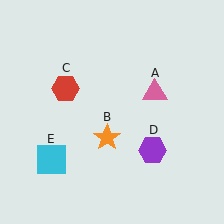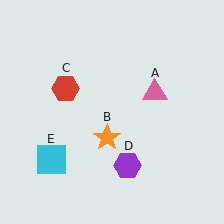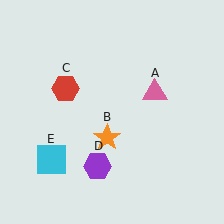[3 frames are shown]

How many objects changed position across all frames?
1 object changed position: purple hexagon (object D).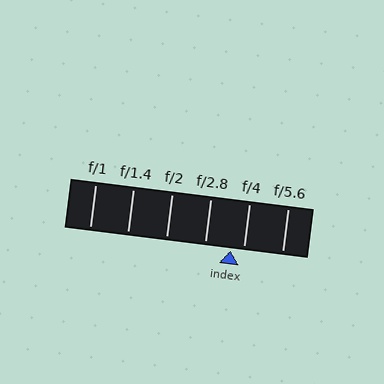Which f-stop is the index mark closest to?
The index mark is closest to f/4.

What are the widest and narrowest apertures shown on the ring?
The widest aperture shown is f/1 and the narrowest is f/5.6.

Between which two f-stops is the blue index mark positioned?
The index mark is between f/2.8 and f/4.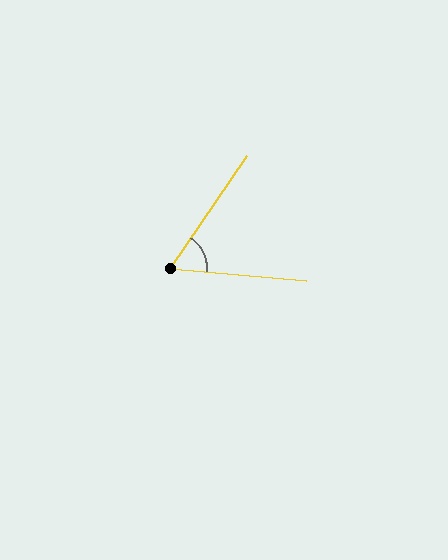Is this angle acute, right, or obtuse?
It is acute.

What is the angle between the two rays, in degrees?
Approximately 61 degrees.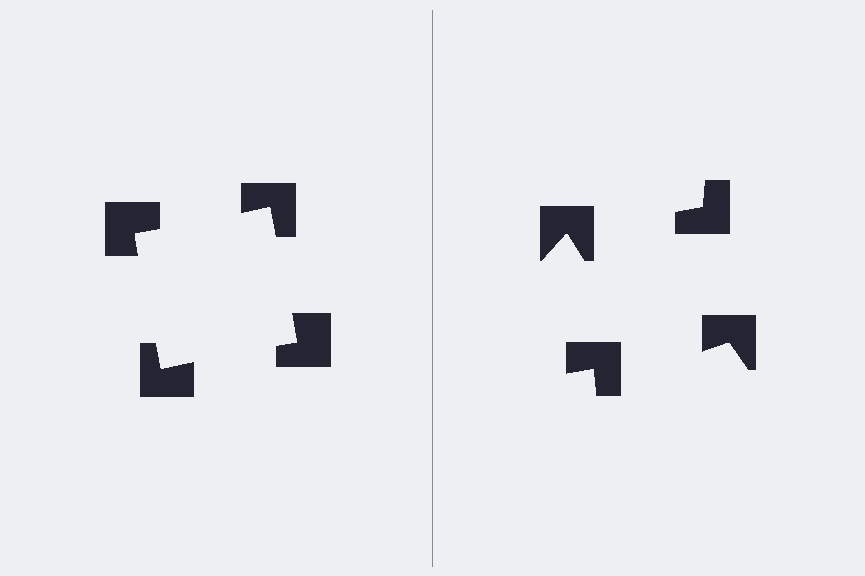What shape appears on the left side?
An illusory square.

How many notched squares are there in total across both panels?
8 — 4 on each side.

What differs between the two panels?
The notched squares are positioned identically on both sides; only the wedge orientations differ. On the left they align to a square; on the right they are misaligned.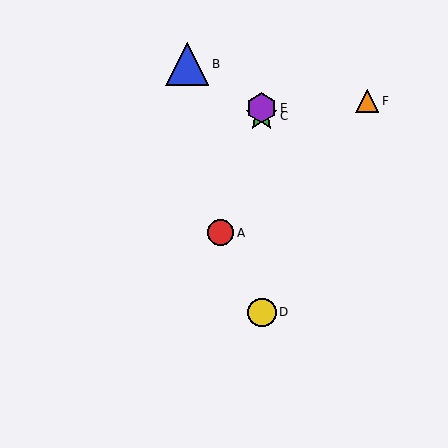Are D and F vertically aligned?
No, D is at x≈262 and F is at x≈367.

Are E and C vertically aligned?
Yes, both are at x≈262.